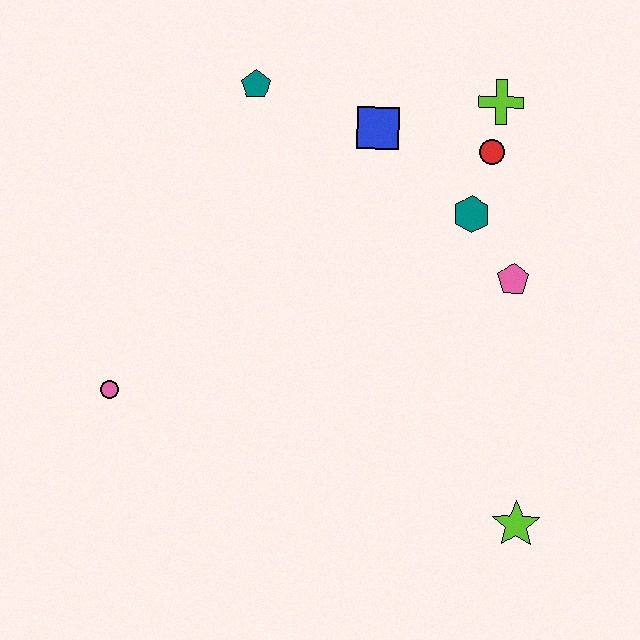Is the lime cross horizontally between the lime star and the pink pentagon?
No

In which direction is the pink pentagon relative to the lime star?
The pink pentagon is above the lime star.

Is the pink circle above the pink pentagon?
No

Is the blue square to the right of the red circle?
No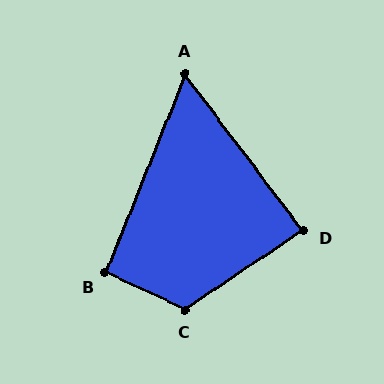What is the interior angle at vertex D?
Approximately 87 degrees (approximately right).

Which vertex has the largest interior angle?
C, at approximately 121 degrees.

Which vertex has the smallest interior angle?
A, at approximately 59 degrees.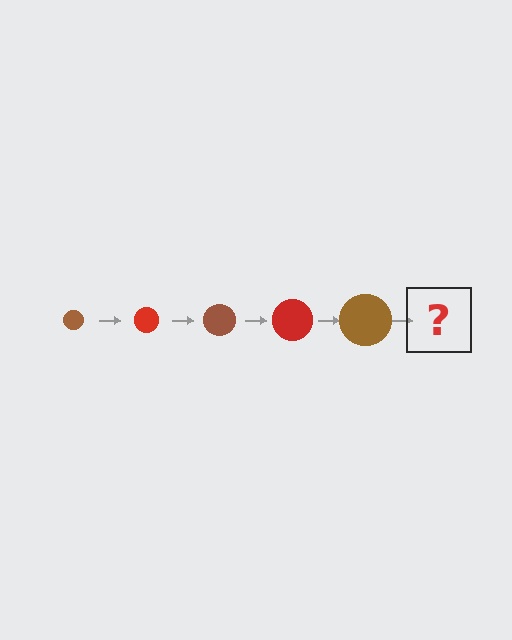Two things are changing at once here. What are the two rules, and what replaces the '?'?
The two rules are that the circle grows larger each step and the color cycles through brown and red. The '?' should be a red circle, larger than the previous one.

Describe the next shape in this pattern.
It should be a red circle, larger than the previous one.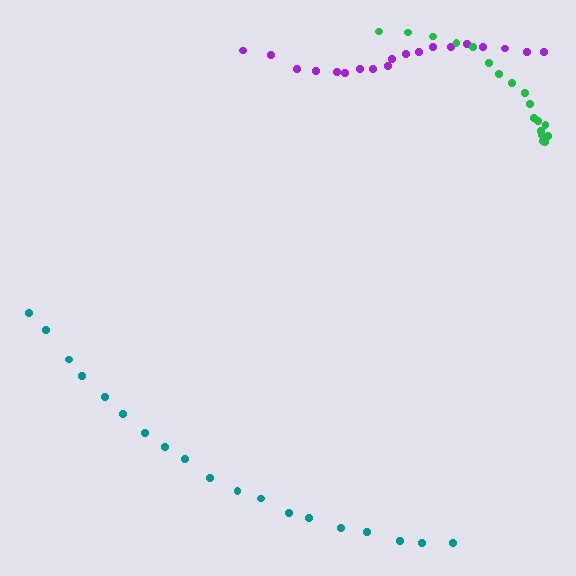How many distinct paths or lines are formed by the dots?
There are 3 distinct paths.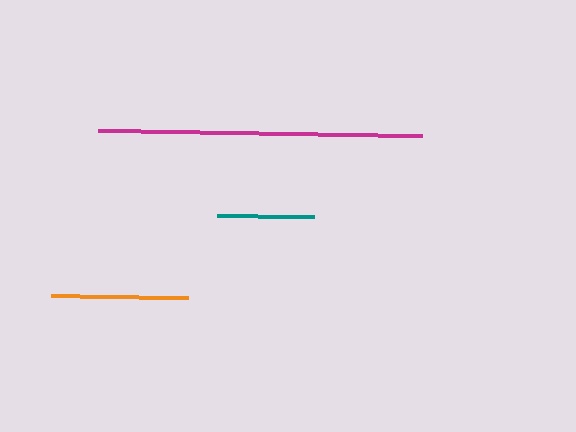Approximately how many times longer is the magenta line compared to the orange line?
The magenta line is approximately 2.4 times the length of the orange line.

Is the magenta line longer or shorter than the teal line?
The magenta line is longer than the teal line.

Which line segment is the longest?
The magenta line is the longest at approximately 324 pixels.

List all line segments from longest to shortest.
From longest to shortest: magenta, orange, teal.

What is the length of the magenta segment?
The magenta segment is approximately 324 pixels long.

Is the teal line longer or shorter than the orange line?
The orange line is longer than the teal line.